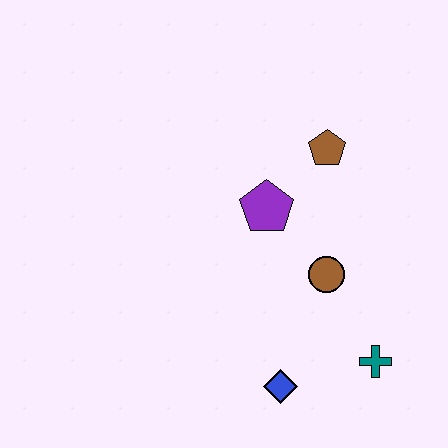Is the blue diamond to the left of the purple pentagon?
No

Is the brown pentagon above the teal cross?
Yes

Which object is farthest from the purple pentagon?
The teal cross is farthest from the purple pentagon.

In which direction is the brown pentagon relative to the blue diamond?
The brown pentagon is above the blue diamond.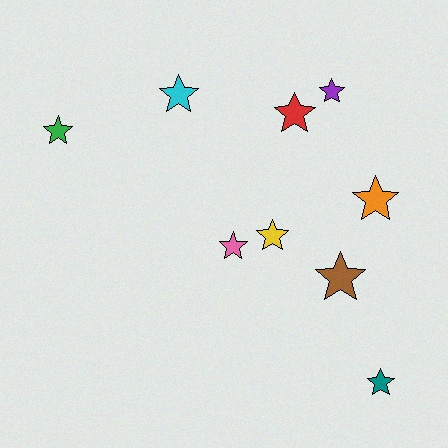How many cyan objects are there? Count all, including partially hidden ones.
There is 1 cyan object.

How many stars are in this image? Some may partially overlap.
There are 9 stars.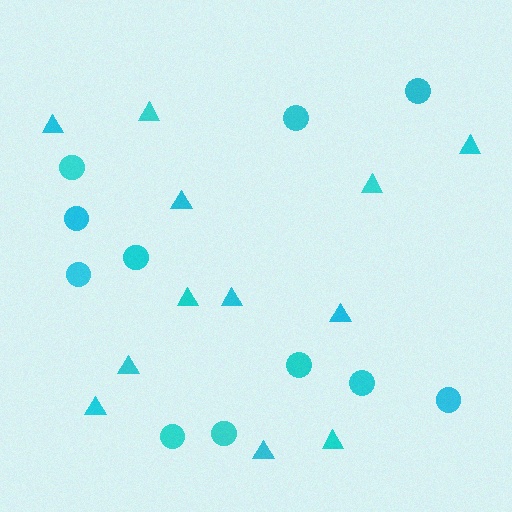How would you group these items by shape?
There are 2 groups: one group of triangles (12) and one group of circles (11).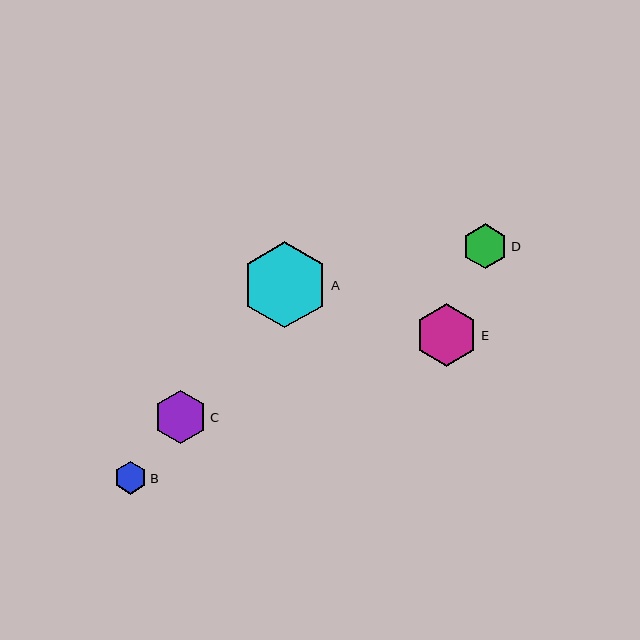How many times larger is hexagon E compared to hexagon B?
Hexagon E is approximately 1.9 times the size of hexagon B.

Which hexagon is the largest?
Hexagon A is the largest with a size of approximately 86 pixels.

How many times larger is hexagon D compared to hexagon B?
Hexagon D is approximately 1.4 times the size of hexagon B.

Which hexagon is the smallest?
Hexagon B is the smallest with a size of approximately 33 pixels.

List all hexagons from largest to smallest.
From largest to smallest: A, E, C, D, B.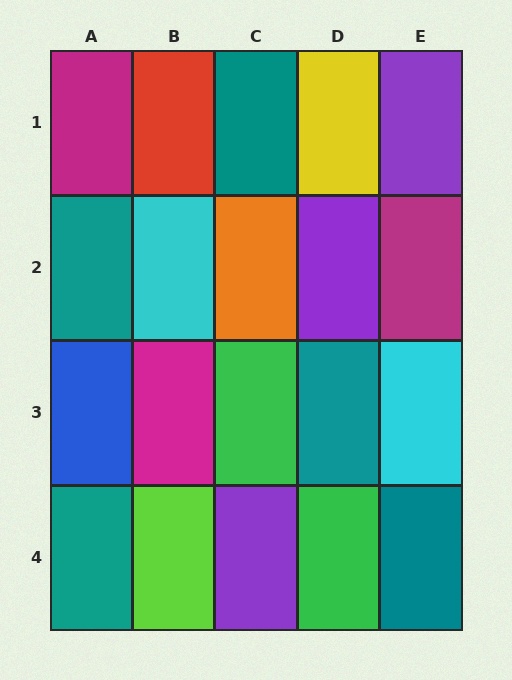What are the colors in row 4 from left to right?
Teal, lime, purple, green, teal.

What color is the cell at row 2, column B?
Cyan.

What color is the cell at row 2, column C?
Orange.